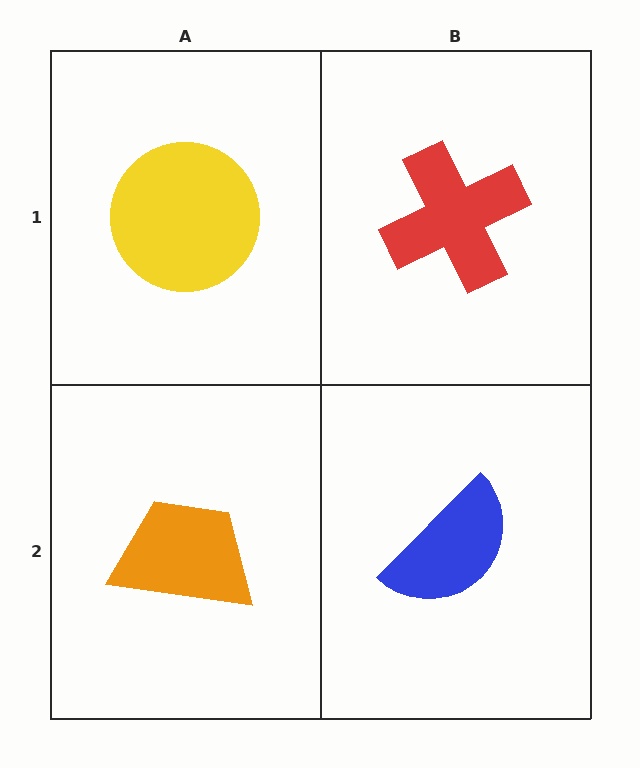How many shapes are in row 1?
2 shapes.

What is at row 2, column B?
A blue semicircle.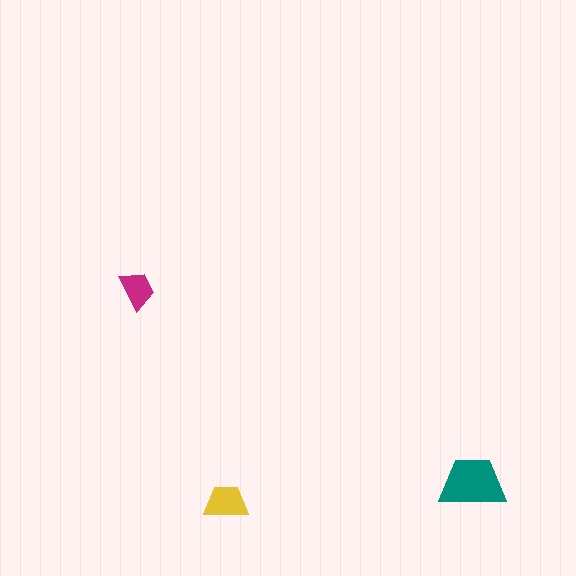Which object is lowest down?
The yellow trapezoid is bottommost.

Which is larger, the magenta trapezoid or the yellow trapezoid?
The yellow one.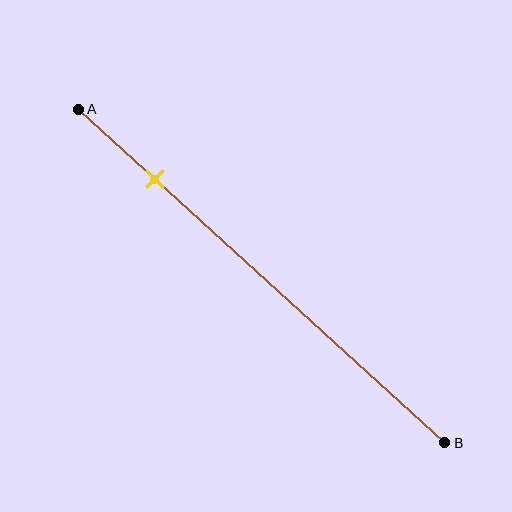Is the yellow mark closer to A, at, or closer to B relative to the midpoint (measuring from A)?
The yellow mark is closer to point A than the midpoint of segment AB.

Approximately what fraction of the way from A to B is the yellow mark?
The yellow mark is approximately 20% of the way from A to B.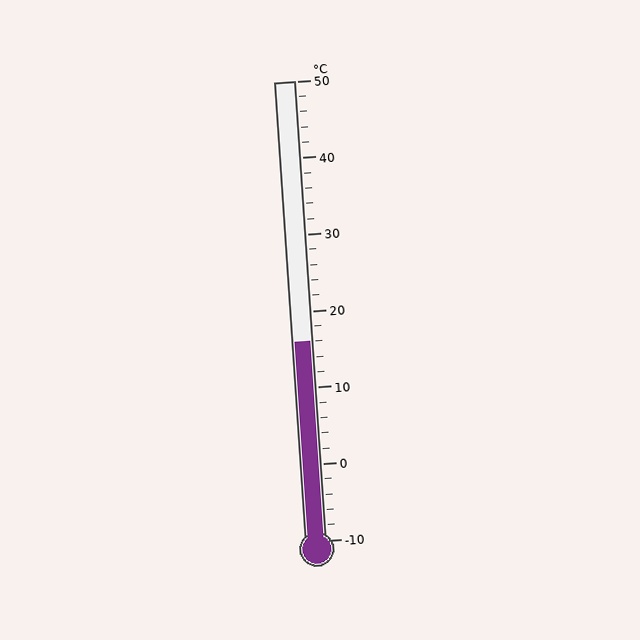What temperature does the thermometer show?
The thermometer shows approximately 16°C.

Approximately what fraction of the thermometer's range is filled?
The thermometer is filled to approximately 45% of its range.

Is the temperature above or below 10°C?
The temperature is above 10°C.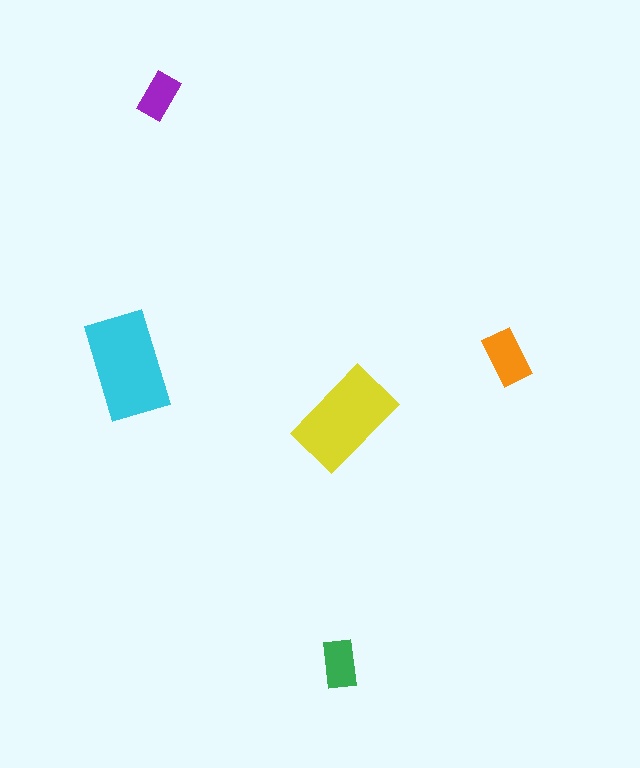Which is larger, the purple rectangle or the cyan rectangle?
The cyan one.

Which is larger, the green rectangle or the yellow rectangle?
The yellow one.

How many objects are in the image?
There are 5 objects in the image.